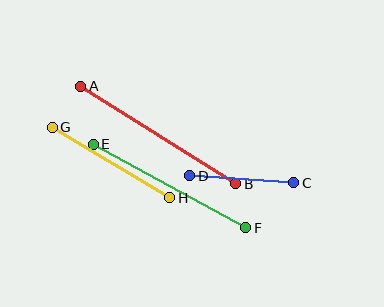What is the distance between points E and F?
The distance is approximately 174 pixels.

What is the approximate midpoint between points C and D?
The midpoint is at approximately (242, 179) pixels.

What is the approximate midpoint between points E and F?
The midpoint is at approximately (169, 186) pixels.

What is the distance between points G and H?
The distance is approximately 137 pixels.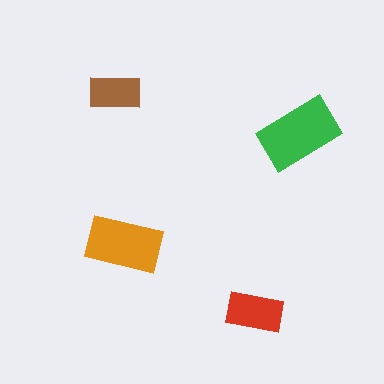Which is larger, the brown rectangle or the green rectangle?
The green one.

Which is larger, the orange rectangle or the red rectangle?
The orange one.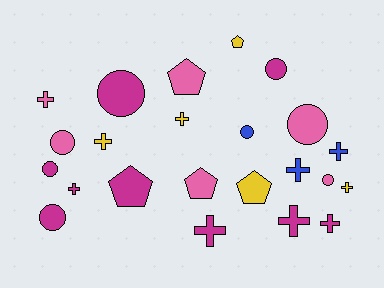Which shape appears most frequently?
Cross, with 10 objects.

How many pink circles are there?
There are 3 pink circles.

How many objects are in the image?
There are 23 objects.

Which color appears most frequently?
Magenta, with 9 objects.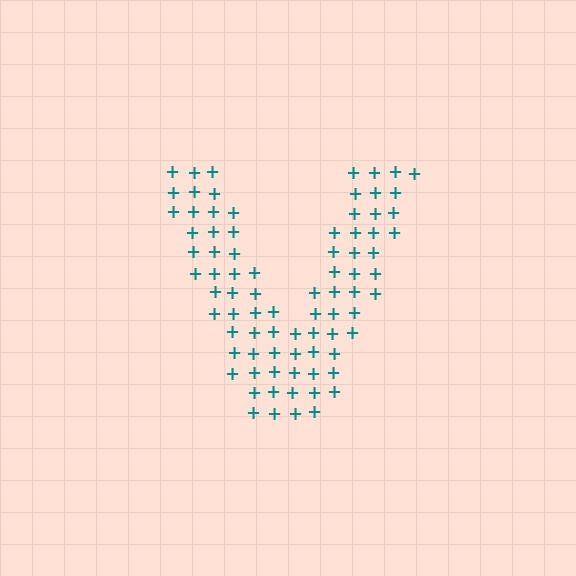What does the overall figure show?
The overall figure shows the letter V.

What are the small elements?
The small elements are plus signs.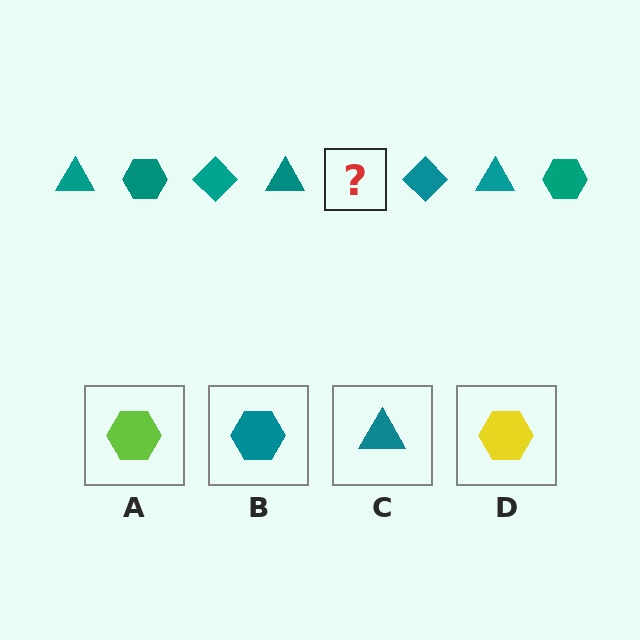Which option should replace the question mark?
Option B.